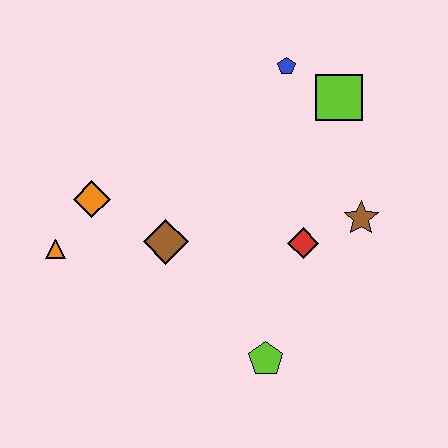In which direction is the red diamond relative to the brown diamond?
The red diamond is to the right of the brown diamond.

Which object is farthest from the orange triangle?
The lime square is farthest from the orange triangle.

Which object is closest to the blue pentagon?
The lime square is closest to the blue pentagon.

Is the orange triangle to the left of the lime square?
Yes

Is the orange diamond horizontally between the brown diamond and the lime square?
No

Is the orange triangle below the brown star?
Yes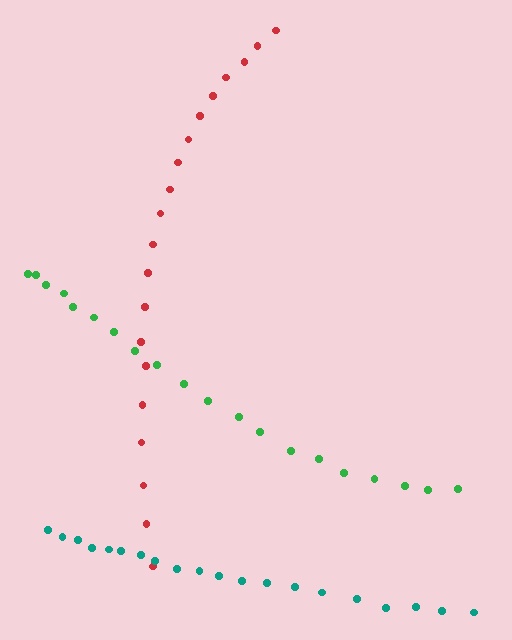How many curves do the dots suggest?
There are 3 distinct paths.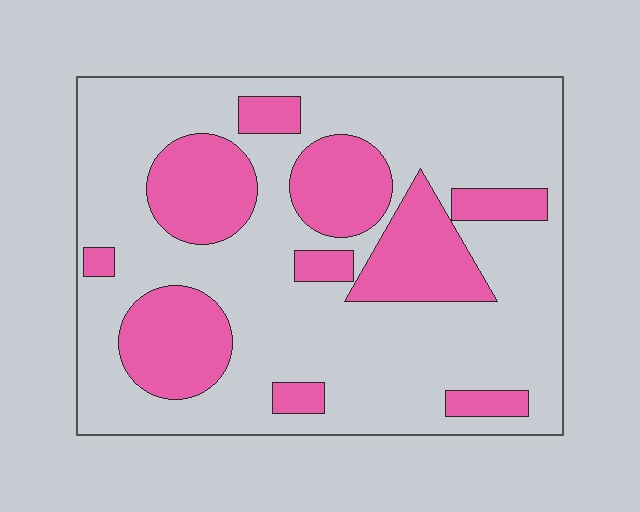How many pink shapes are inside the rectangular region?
10.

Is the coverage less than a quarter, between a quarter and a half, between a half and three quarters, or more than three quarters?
Between a quarter and a half.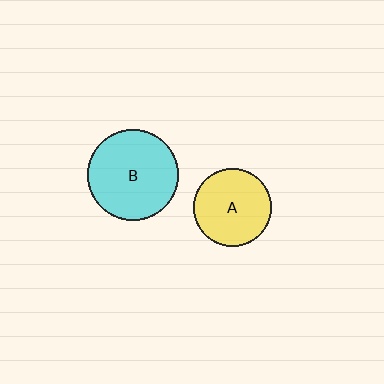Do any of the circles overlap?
No, none of the circles overlap.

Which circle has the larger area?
Circle B (cyan).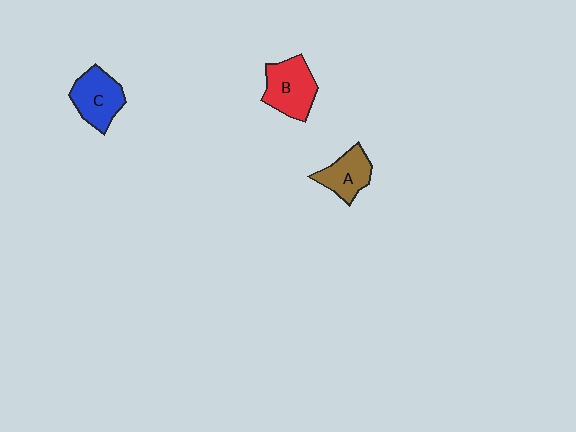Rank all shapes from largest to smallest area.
From largest to smallest: B (red), C (blue), A (brown).